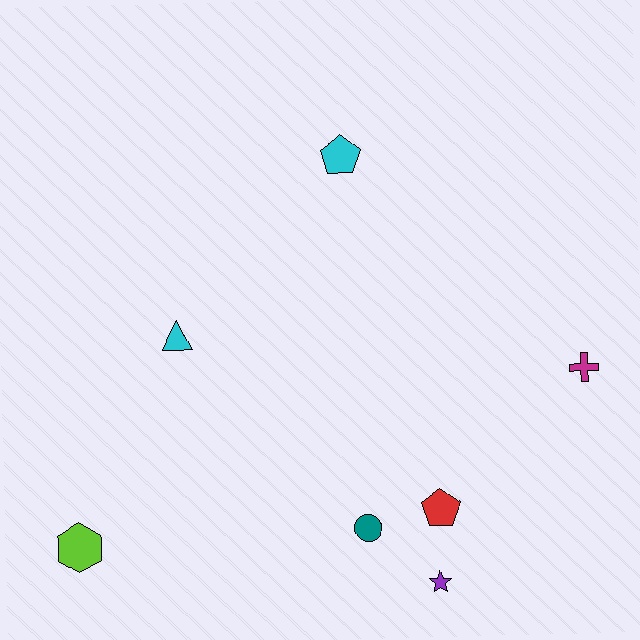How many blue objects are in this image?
There are no blue objects.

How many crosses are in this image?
There is 1 cross.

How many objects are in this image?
There are 7 objects.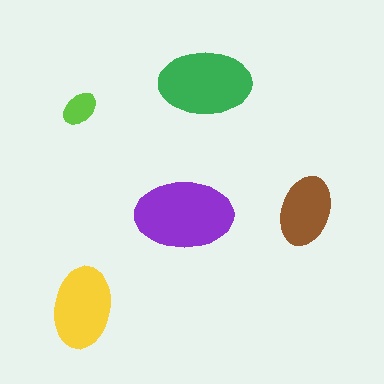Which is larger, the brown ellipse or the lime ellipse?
The brown one.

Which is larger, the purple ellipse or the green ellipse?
The purple one.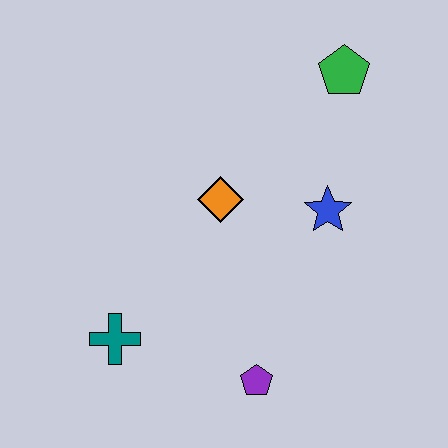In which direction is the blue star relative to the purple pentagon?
The blue star is above the purple pentagon.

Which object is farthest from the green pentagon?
The teal cross is farthest from the green pentagon.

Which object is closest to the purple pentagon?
The teal cross is closest to the purple pentagon.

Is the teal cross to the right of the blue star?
No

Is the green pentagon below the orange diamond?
No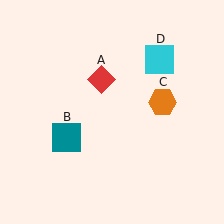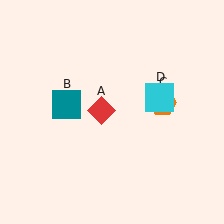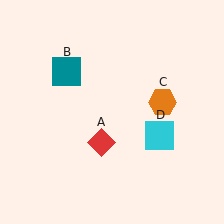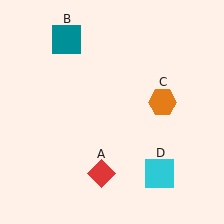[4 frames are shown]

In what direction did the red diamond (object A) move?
The red diamond (object A) moved down.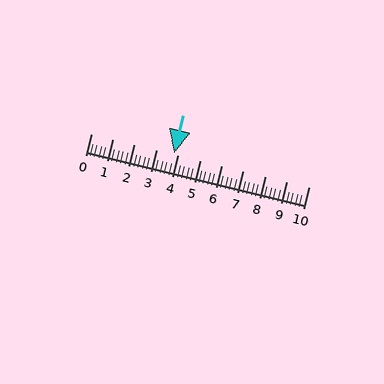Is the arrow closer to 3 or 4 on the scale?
The arrow is closer to 4.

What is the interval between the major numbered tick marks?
The major tick marks are spaced 1 units apart.